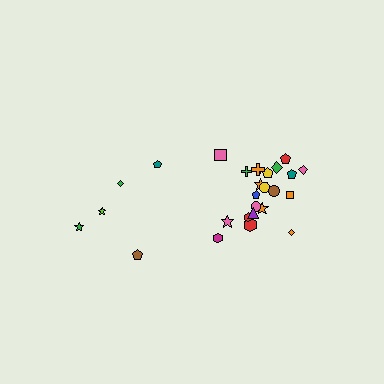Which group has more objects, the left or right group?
The right group.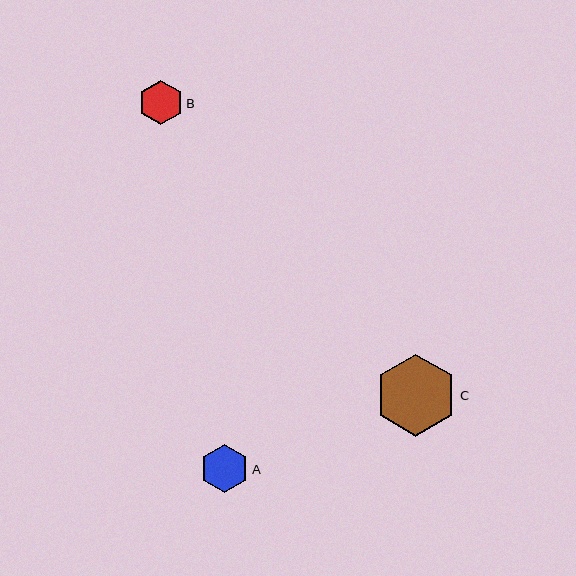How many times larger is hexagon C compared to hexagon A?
Hexagon C is approximately 1.7 times the size of hexagon A.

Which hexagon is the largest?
Hexagon C is the largest with a size of approximately 82 pixels.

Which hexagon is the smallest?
Hexagon B is the smallest with a size of approximately 45 pixels.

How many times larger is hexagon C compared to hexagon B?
Hexagon C is approximately 1.8 times the size of hexagon B.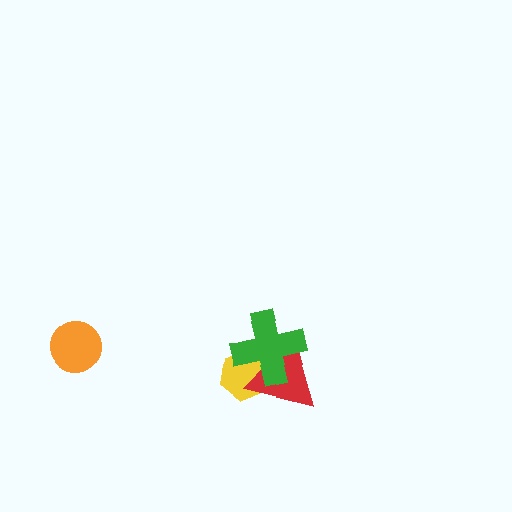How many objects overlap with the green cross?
2 objects overlap with the green cross.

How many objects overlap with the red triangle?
2 objects overlap with the red triangle.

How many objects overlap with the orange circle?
0 objects overlap with the orange circle.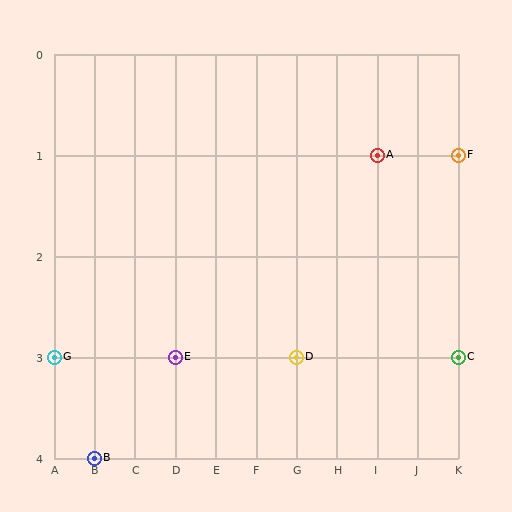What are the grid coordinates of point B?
Point B is at grid coordinates (B, 4).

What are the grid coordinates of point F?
Point F is at grid coordinates (K, 1).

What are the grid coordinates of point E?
Point E is at grid coordinates (D, 3).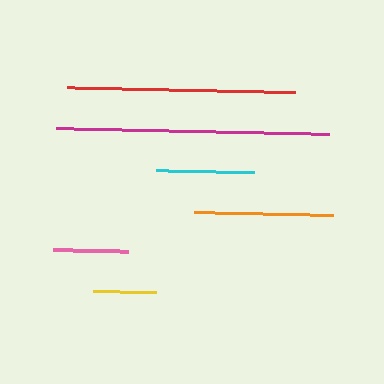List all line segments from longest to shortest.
From longest to shortest: magenta, red, orange, cyan, pink, yellow.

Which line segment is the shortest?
The yellow line is the shortest at approximately 63 pixels.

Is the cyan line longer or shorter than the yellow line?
The cyan line is longer than the yellow line.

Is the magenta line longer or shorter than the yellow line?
The magenta line is longer than the yellow line.